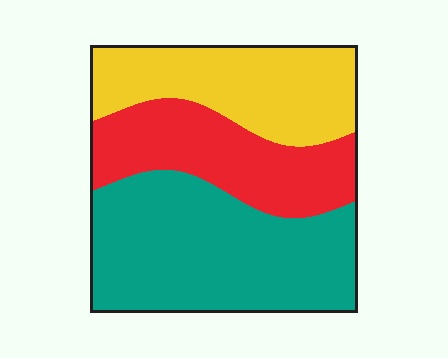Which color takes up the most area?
Teal, at roughly 45%.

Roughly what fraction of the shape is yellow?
Yellow takes up between a quarter and a half of the shape.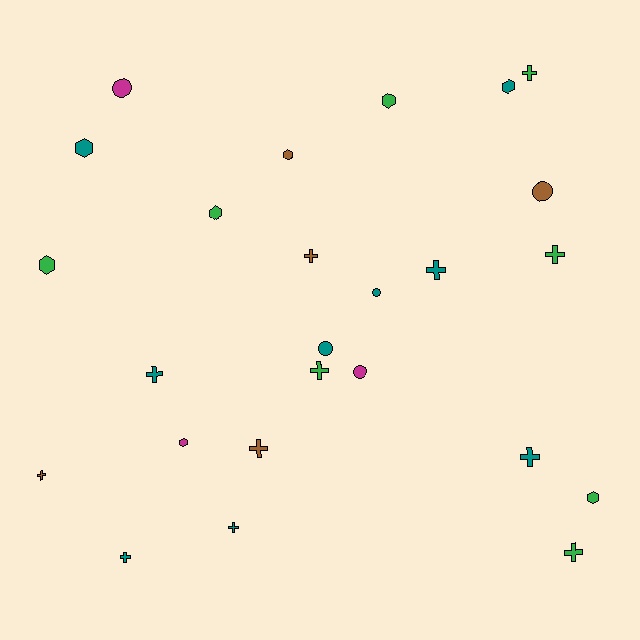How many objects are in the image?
There are 25 objects.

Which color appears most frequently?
Teal, with 9 objects.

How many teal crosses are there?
There are 5 teal crosses.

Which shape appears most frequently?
Cross, with 12 objects.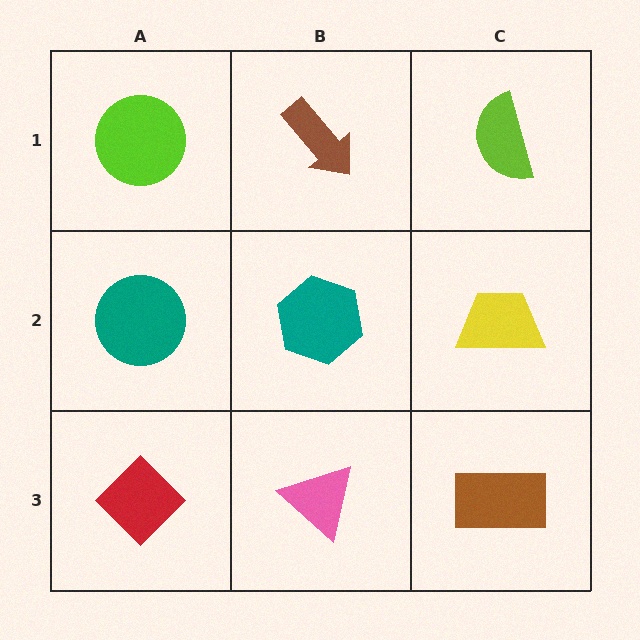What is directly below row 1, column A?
A teal circle.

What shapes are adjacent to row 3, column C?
A yellow trapezoid (row 2, column C), a pink triangle (row 3, column B).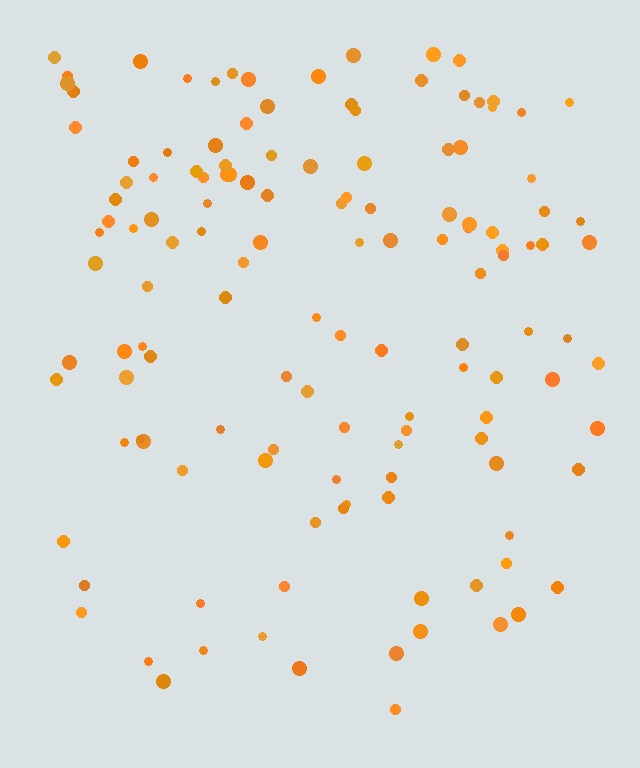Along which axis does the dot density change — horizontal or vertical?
Vertical.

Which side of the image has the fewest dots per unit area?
The bottom.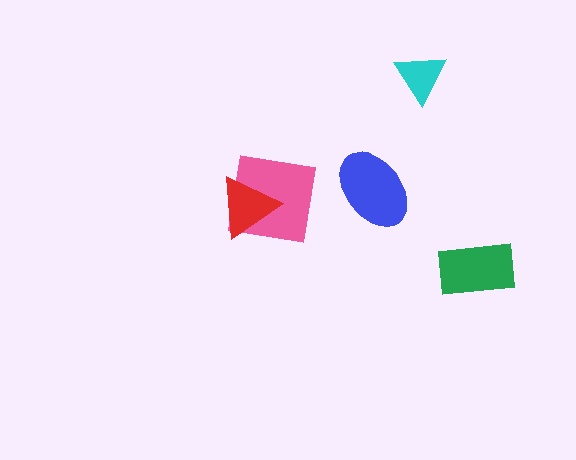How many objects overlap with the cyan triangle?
0 objects overlap with the cyan triangle.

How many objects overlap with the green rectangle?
0 objects overlap with the green rectangle.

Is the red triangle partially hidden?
No, no other shape covers it.